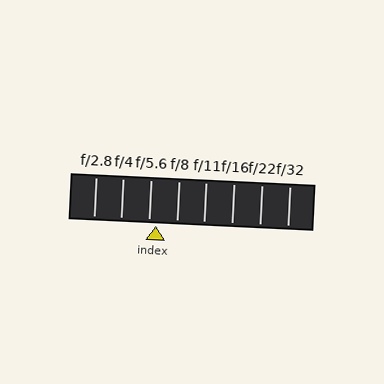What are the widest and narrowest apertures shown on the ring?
The widest aperture shown is f/2.8 and the narrowest is f/32.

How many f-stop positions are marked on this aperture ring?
There are 8 f-stop positions marked.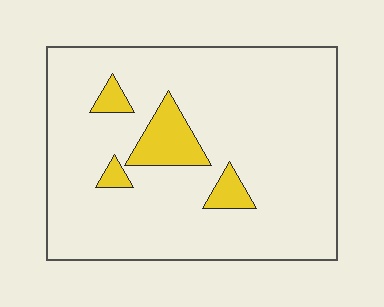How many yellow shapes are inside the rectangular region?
4.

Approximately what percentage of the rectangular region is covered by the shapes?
Approximately 10%.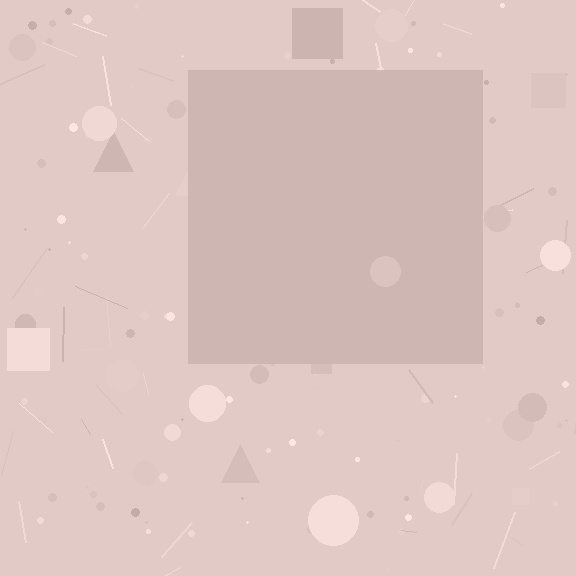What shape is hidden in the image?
A square is hidden in the image.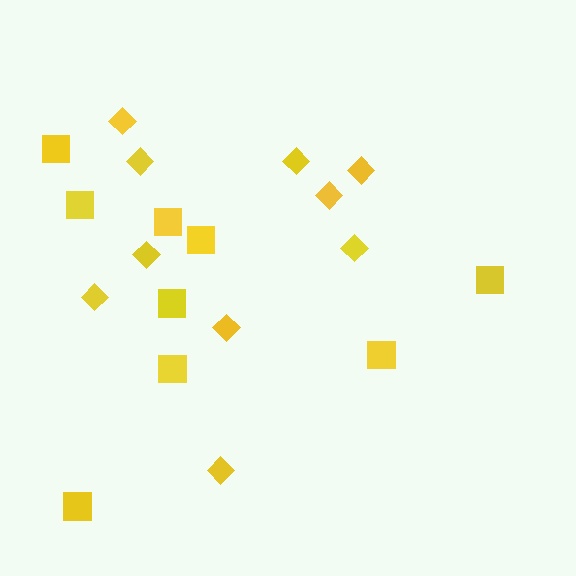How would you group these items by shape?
There are 2 groups: one group of squares (9) and one group of diamonds (10).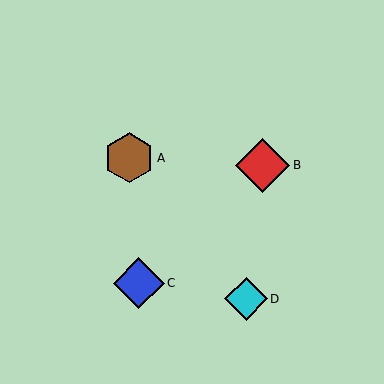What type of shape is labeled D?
Shape D is a cyan diamond.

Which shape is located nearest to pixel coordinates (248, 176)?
The red diamond (labeled B) at (263, 165) is nearest to that location.